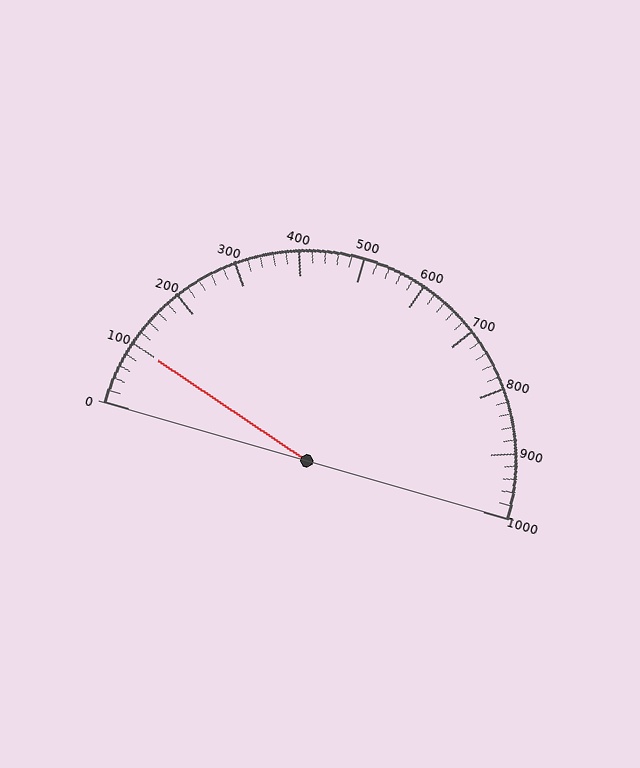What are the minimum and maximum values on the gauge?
The gauge ranges from 0 to 1000.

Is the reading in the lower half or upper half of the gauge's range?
The reading is in the lower half of the range (0 to 1000).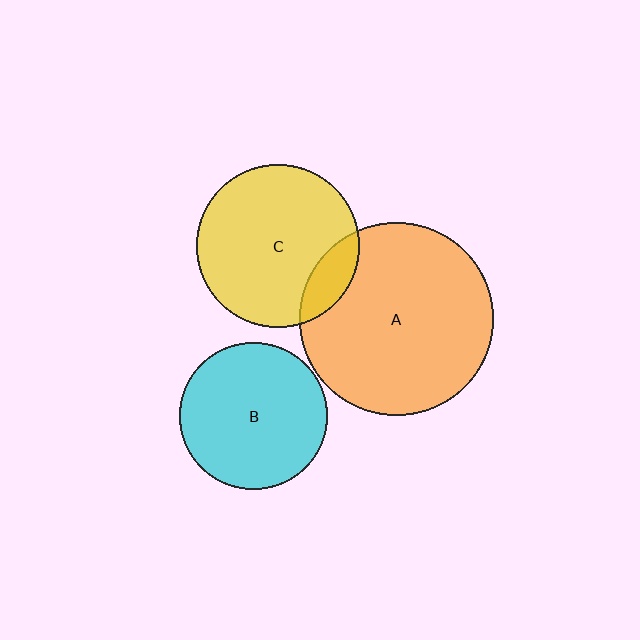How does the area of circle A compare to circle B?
Approximately 1.7 times.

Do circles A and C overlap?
Yes.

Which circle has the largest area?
Circle A (orange).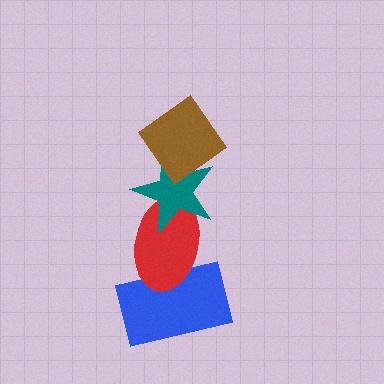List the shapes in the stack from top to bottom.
From top to bottom: the brown diamond, the teal star, the red ellipse, the blue rectangle.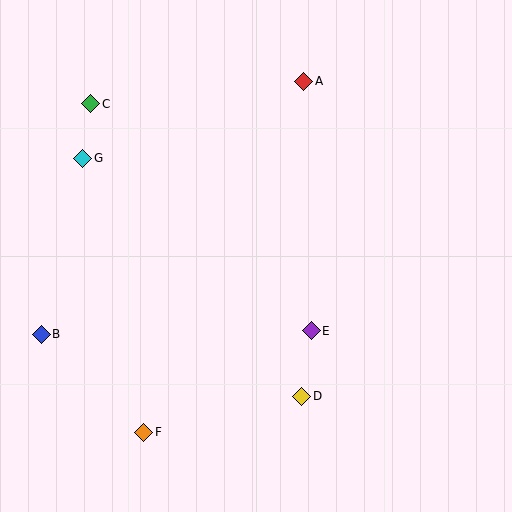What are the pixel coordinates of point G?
Point G is at (83, 158).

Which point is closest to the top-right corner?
Point A is closest to the top-right corner.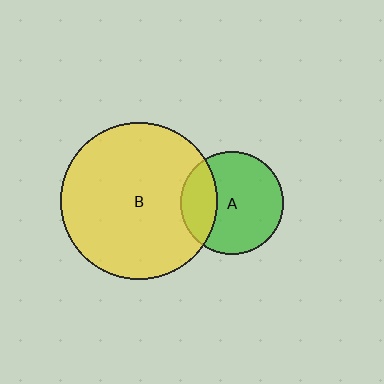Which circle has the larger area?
Circle B (yellow).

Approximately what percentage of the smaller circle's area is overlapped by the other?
Approximately 25%.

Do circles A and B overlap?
Yes.